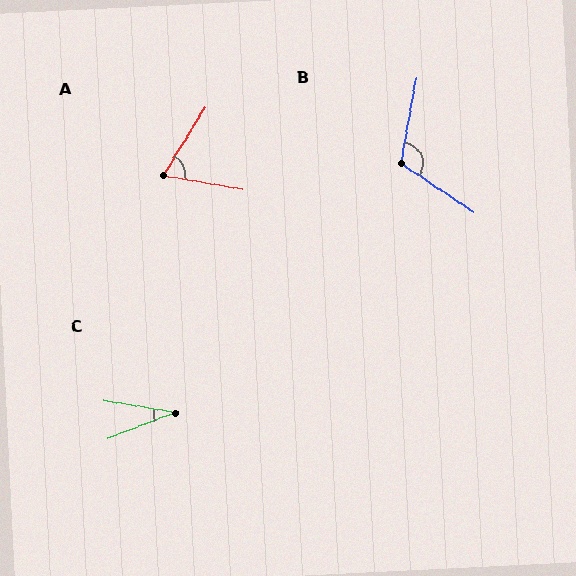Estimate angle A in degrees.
Approximately 68 degrees.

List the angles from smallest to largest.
C (31°), A (68°), B (114°).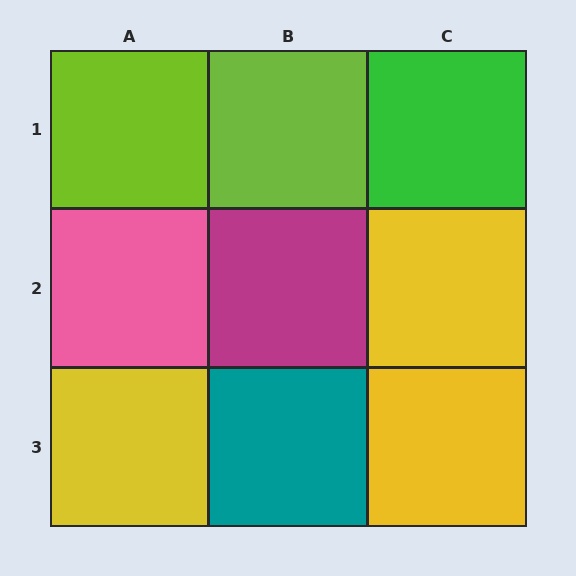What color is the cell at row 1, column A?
Lime.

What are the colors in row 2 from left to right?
Pink, magenta, yellow.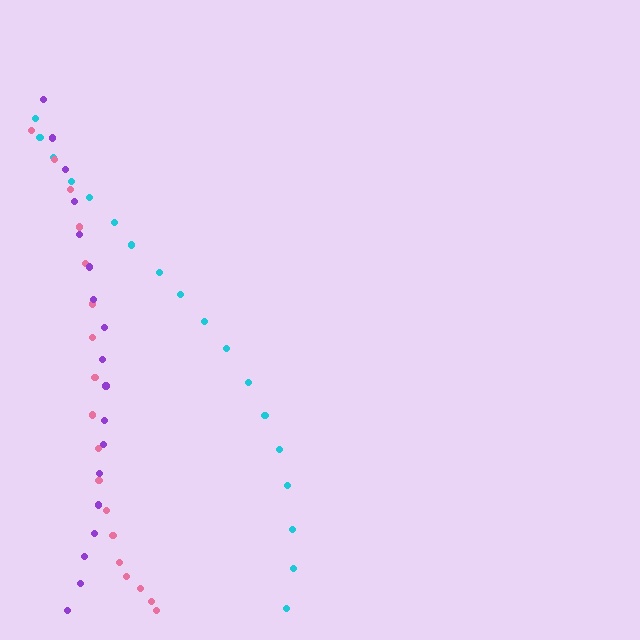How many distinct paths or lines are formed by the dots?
There are 3 distinct paths.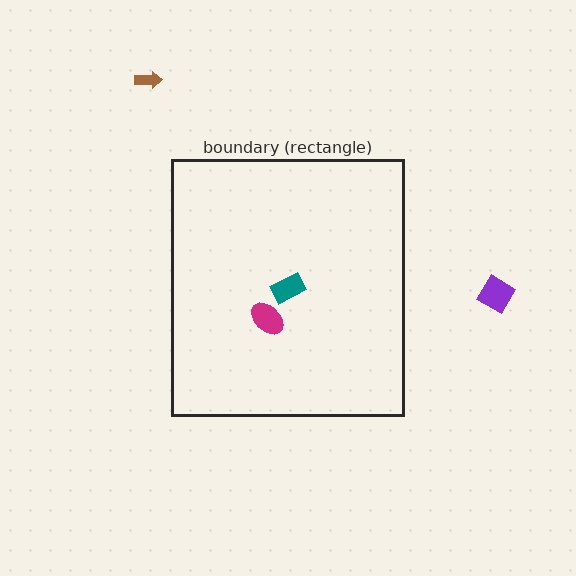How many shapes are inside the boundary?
2 inside, 2 outside.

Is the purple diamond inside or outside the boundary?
Outside.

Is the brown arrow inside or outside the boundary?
Outside.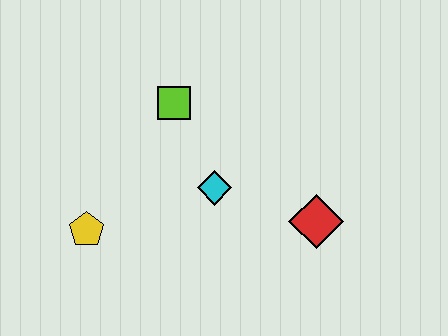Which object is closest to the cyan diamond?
The lime square is closest to the cyan diamond.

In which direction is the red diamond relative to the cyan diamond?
The red diamond is to the right of the cyan diamond.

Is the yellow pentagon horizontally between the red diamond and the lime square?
No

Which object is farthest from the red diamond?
The yellow pentagon is farthest from the red diamond.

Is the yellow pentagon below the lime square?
Yes